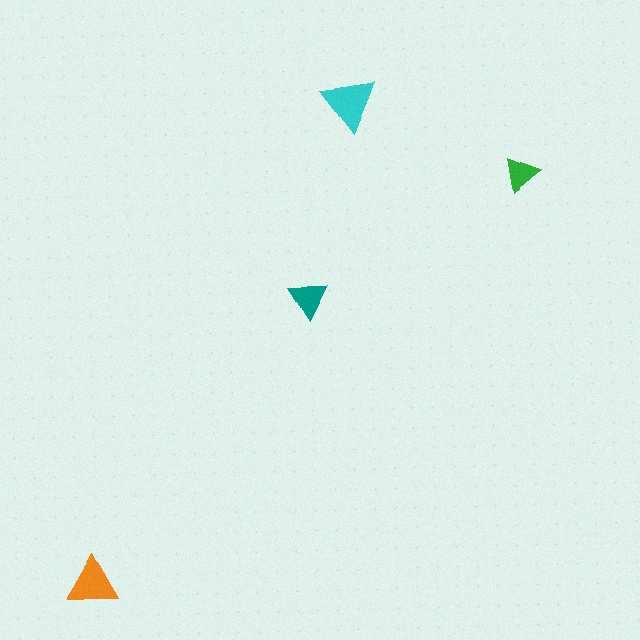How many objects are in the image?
There are 4 objects in the image.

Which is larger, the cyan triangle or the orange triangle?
The cyan one.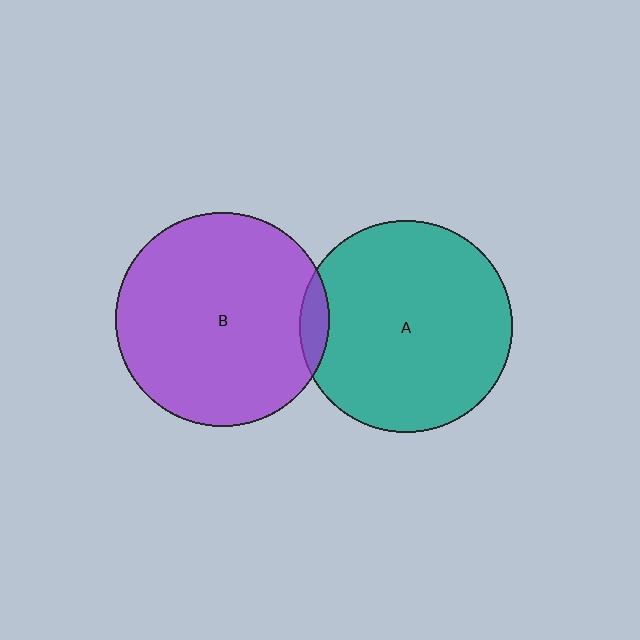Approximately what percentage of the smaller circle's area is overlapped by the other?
Approximately 5%.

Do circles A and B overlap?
Yes.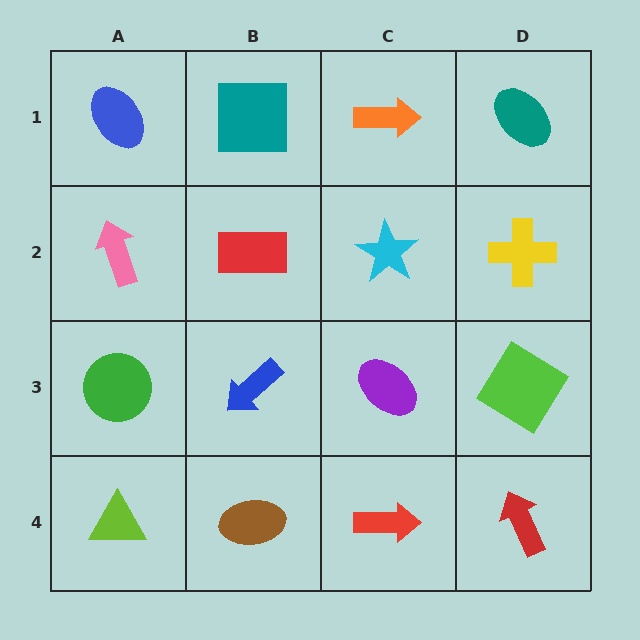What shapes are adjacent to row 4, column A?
A green circle (row 3, column A), a brown ellipse (row 4, column B).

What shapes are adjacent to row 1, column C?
A cyan star (row 2, column C), a teal square (row 1, column B), a teal ellipse (row 1, column D).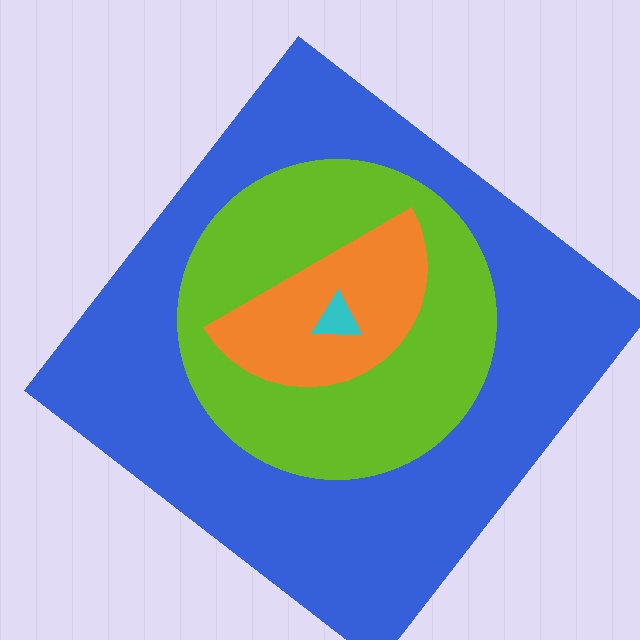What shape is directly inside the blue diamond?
The lime circle.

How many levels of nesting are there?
4.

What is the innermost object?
The cyan triangle.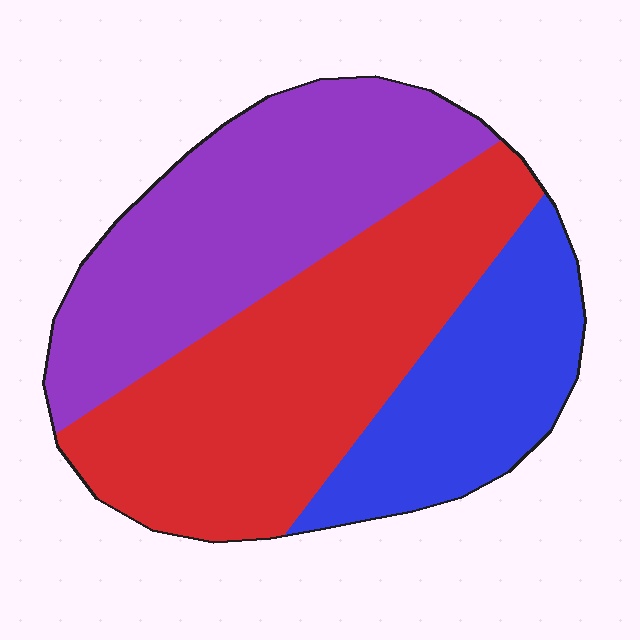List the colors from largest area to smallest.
From largest to smallest: red, purple, blue.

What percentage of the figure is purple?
Purple takes up about three eighths (3/8) of the figure.